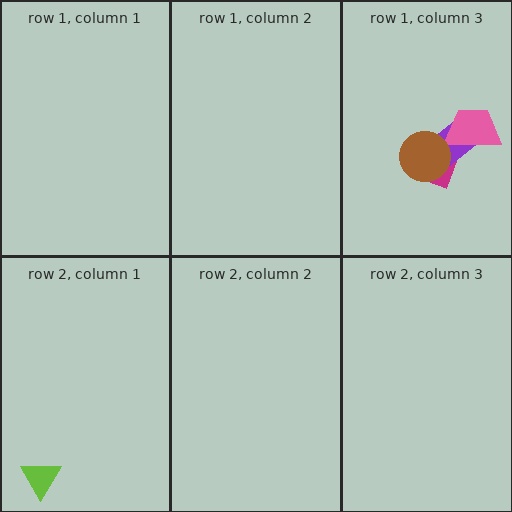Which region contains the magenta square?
The row 1, column 3 region.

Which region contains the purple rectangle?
The row 1, column 3 region.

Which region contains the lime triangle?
The row 2, column 1 region.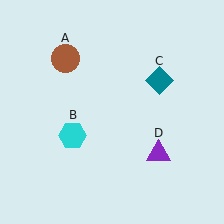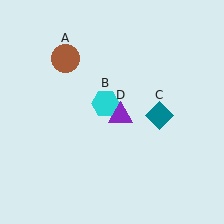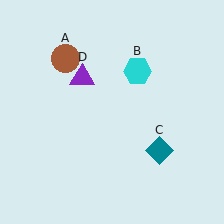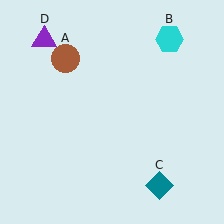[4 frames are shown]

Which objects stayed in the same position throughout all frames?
Brown circle (object A) remained stationary.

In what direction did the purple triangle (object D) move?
The purple triangle (object D) moved up and to the left.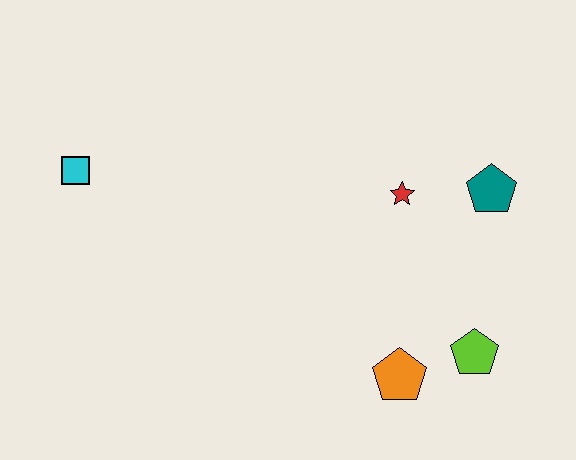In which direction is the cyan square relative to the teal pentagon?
The cyan square is to the left of the teal pentagon.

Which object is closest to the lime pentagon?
The orange pentagon is closest to the lime pentagon.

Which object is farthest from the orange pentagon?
The cyan square is farthest from the orange pentagon.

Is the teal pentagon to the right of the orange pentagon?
Yes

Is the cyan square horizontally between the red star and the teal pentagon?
No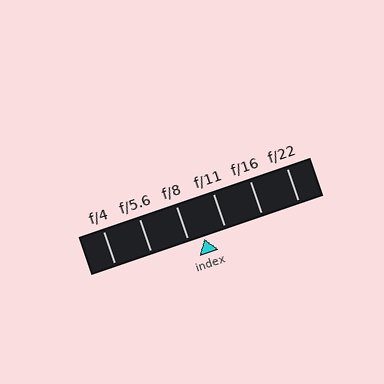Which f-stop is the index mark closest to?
The index mark is closest to f/8.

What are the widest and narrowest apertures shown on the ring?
The widest aperture shown is f/4 and the narrowest is f/22.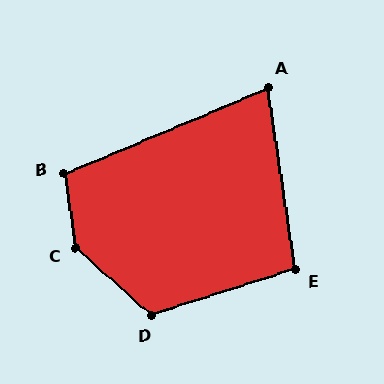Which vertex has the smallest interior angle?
A, at approximately 76 degrees.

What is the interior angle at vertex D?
Approximately 121 degrees (obtuse).